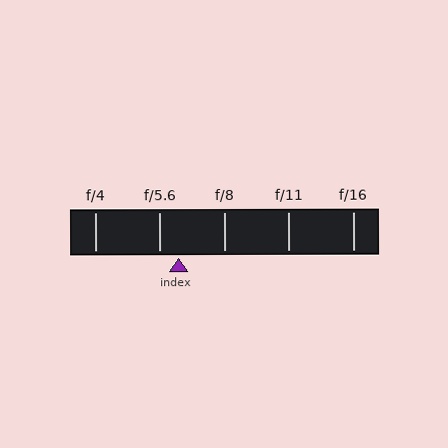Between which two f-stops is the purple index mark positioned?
The index mark is between f/5.6 and f/8.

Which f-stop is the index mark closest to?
The index mark is closest to f/5.6.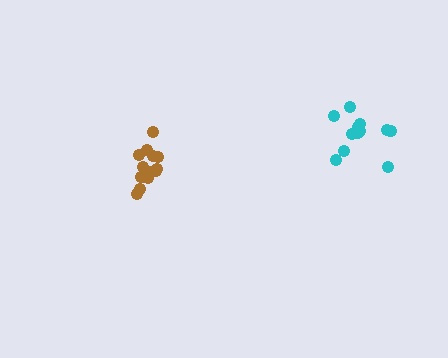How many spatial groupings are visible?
There are 2 spatial groupings.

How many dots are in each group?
Group 1: 12 dots, Group 2: 13 dots (25 total).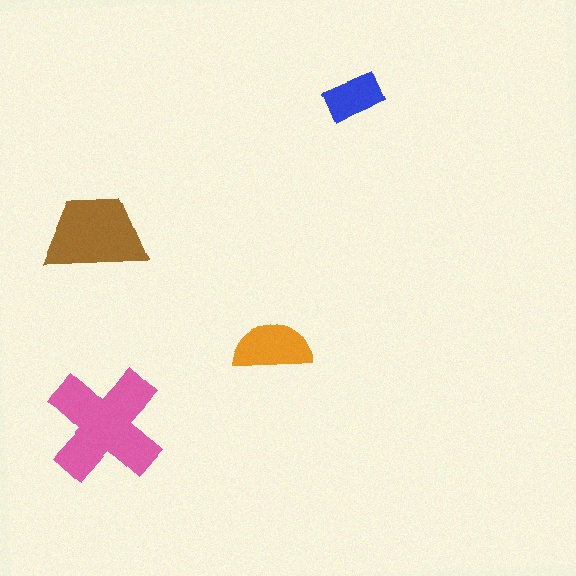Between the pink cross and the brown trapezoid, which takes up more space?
The pink cross.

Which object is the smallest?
The blue rectangle.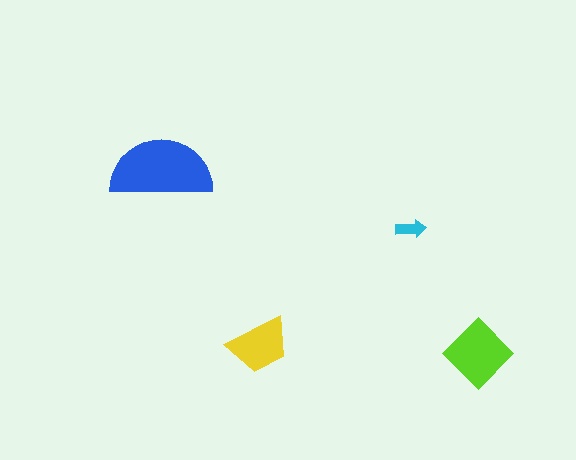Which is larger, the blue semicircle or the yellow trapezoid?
The blue semicircle.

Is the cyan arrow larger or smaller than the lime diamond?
Smaller.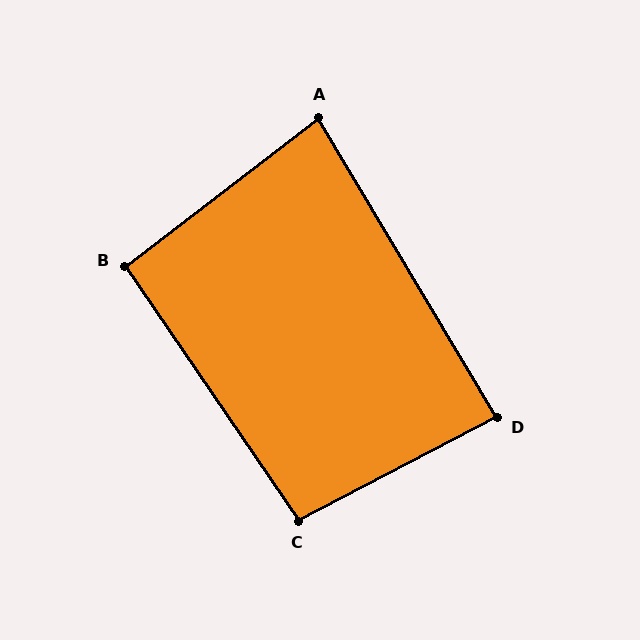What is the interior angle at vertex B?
Approximately 93 degrees (approximately right).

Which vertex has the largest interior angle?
C, at approximately 97 degrees.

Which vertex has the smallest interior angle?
A, at approximately 83 degrees.